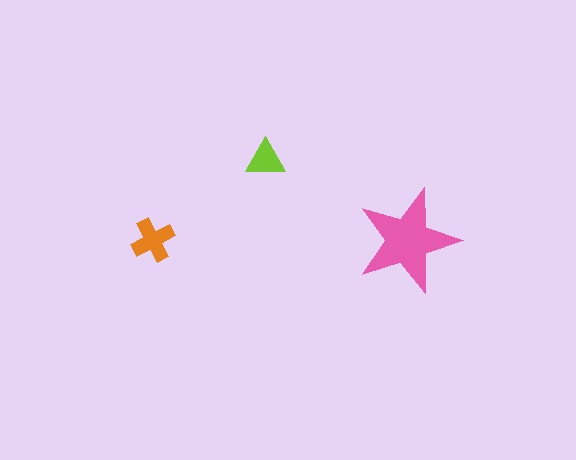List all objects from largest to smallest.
The pink star, the orange cross, the lime triangle.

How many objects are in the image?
There are 3 objects in the image.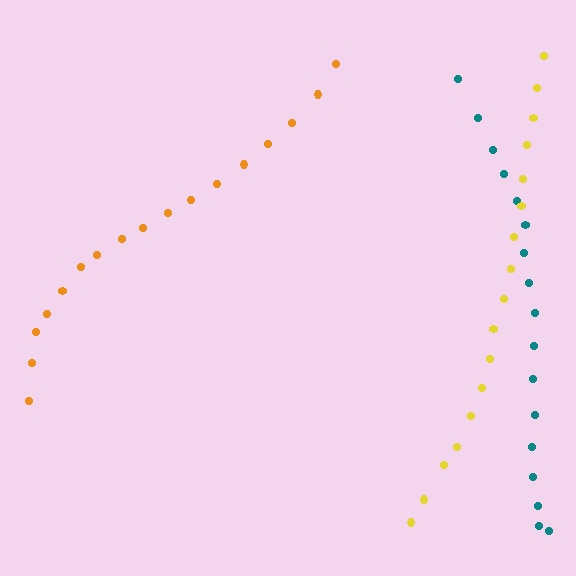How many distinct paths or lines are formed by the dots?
There are 3 distinct paths.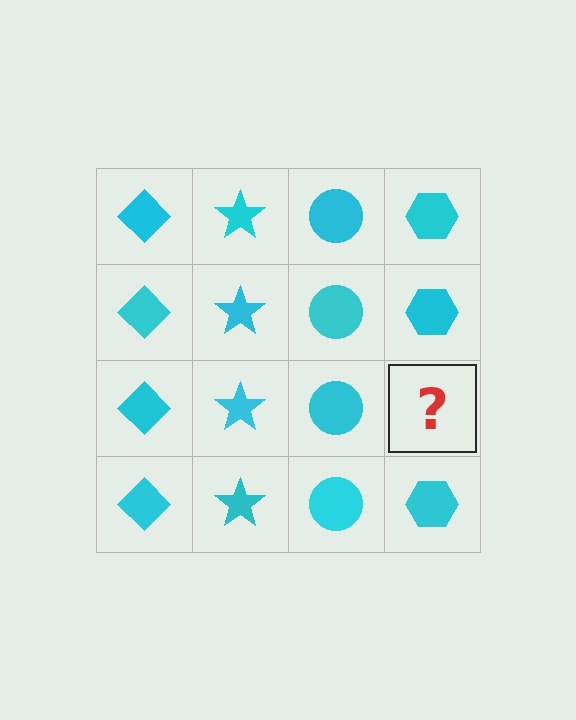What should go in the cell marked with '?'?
The missing cell should contain a cyan hexagon.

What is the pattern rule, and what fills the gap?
The rule is that each column has a consistent shape. The gap should be filled with a cyan hexagon.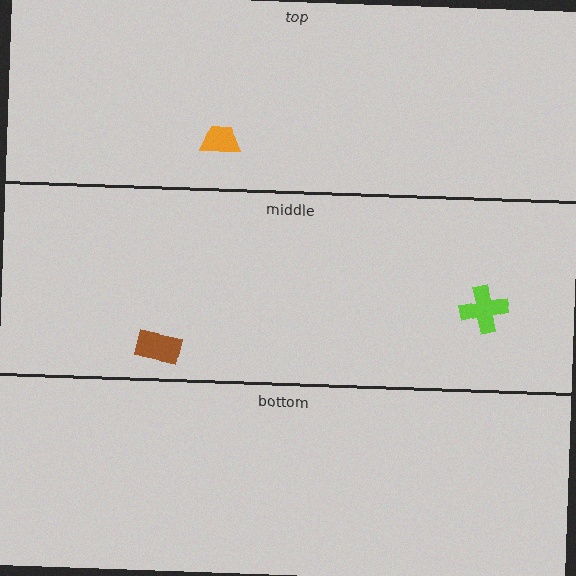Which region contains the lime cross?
The middle region.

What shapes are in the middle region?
The brown rectangle, the lime cross.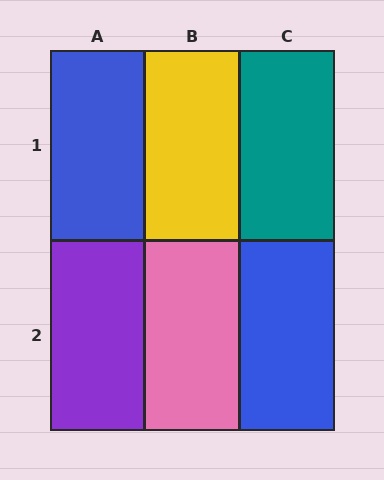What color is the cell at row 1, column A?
Blue.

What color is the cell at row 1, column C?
Teal.